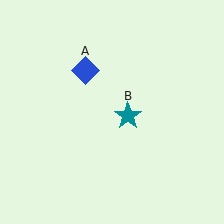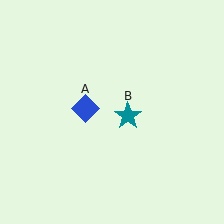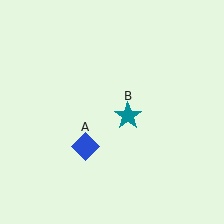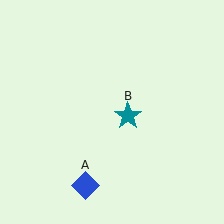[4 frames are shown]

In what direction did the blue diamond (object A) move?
The blue diamond (object A) moved down.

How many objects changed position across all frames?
1 object changed position: blue diamond (object A).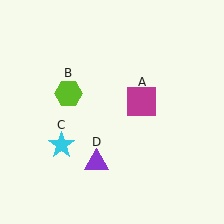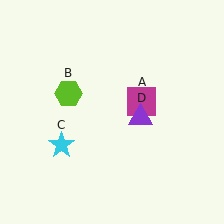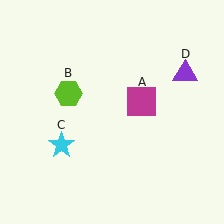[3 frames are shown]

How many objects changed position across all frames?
1 object changed position: purple triangle (object D).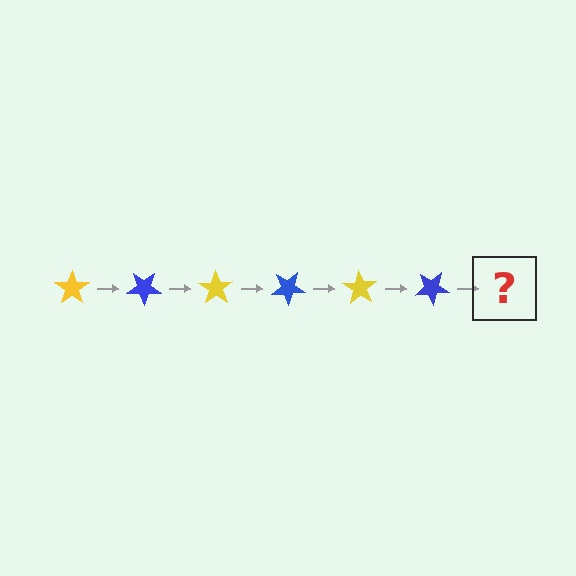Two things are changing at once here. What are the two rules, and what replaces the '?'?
The two rules are that it rotates 35 degrees each step and the color cycles through yellow and blue. The '?' should be a yellow star, rotated 210 degrees from the start.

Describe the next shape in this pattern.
It should be a yellow star, rotated 210 degrees from the start.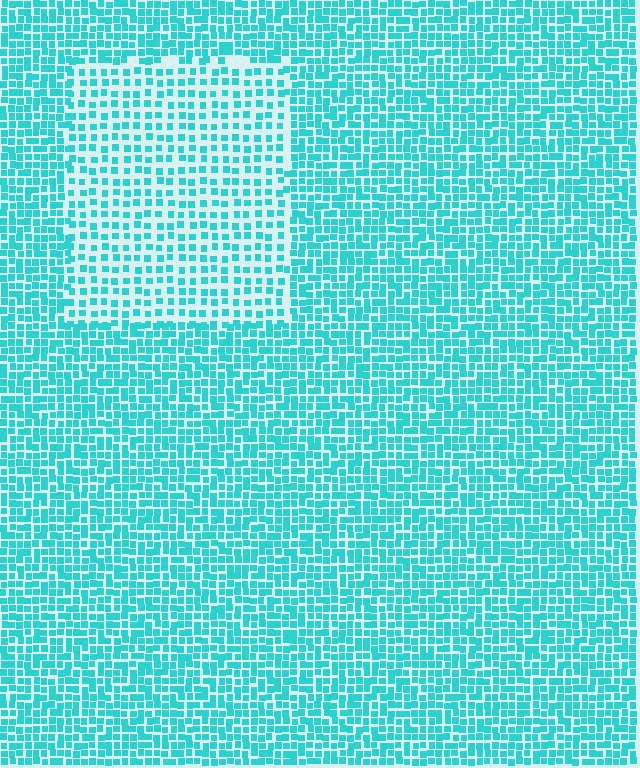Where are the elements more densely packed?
The elements are more densely packed outside the rectangle boundary.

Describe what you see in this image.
The image contains small cyan elements arranged at two different densities. A rectangle-shaped region is visible where the elements are less densely packed than the surrounding area.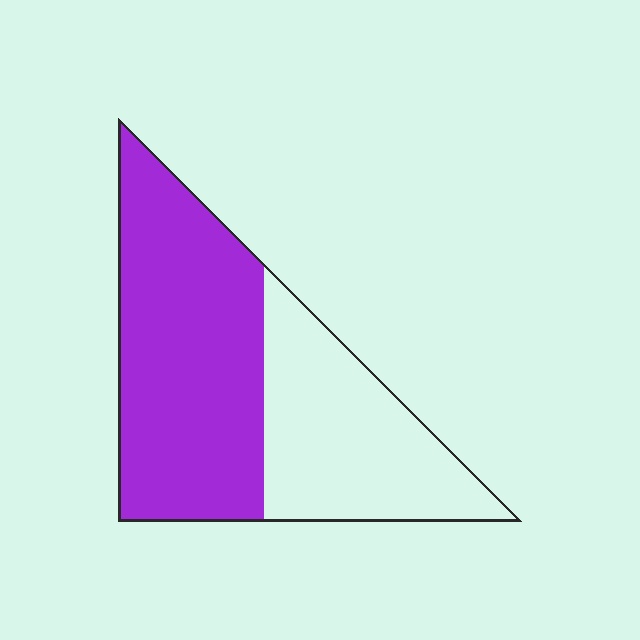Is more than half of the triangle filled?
Yes.